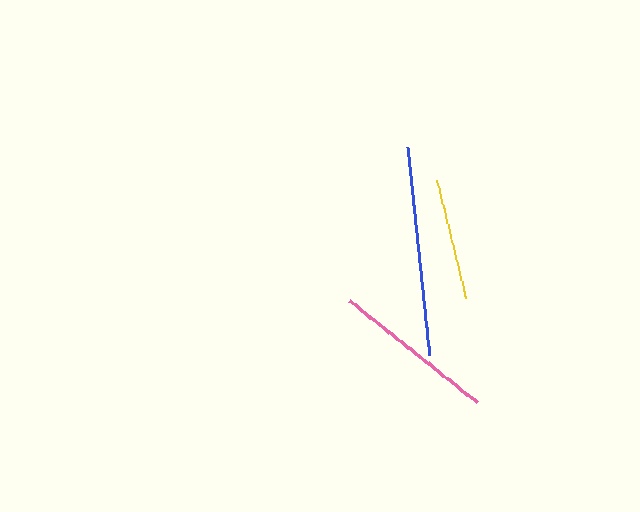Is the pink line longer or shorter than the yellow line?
The pink line is longer than the yellow line.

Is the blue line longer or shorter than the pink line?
The blue line is longer than the pink line.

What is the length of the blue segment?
The blue segment is approximately 209 pixels long.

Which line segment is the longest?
The blue line is the longest at approximately 209 pixels.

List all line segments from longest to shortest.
From longest to shortest: blue, pink, yellow.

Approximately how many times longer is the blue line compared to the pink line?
The blue line is approximately 1.3 times the length of the pink line.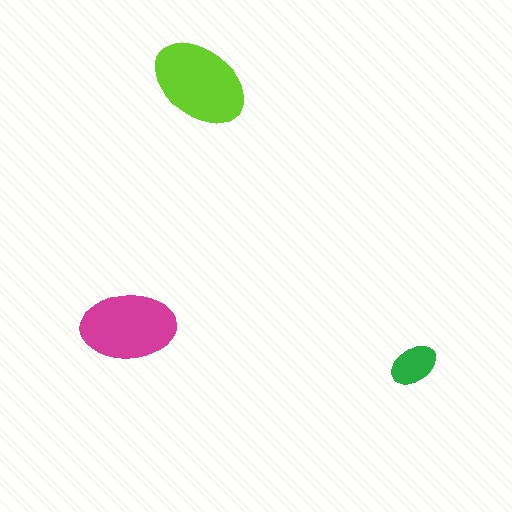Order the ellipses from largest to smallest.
the lime one, the magenta one, the green one.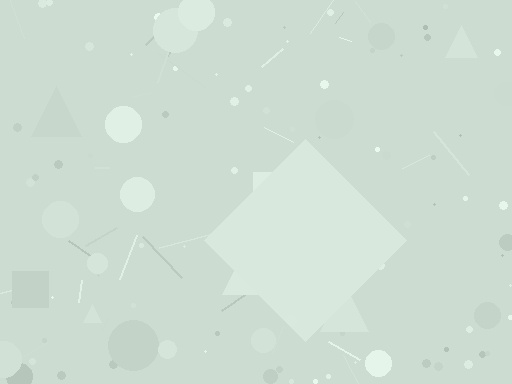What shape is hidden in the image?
A diamond is hidden in the image.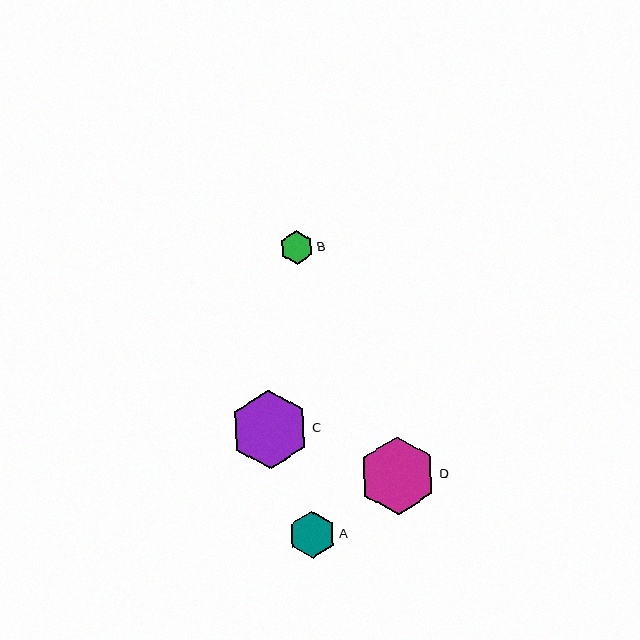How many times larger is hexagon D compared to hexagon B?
Hexagon D is approximately 2.3 times the size of hexagon B.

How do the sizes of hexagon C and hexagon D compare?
Hexagon C and hexagon D are approximately the same size.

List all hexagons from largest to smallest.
From largest to smallest: C, D, A, B.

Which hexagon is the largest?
Hexagon C is the largest with a size of approximately 79 pixels.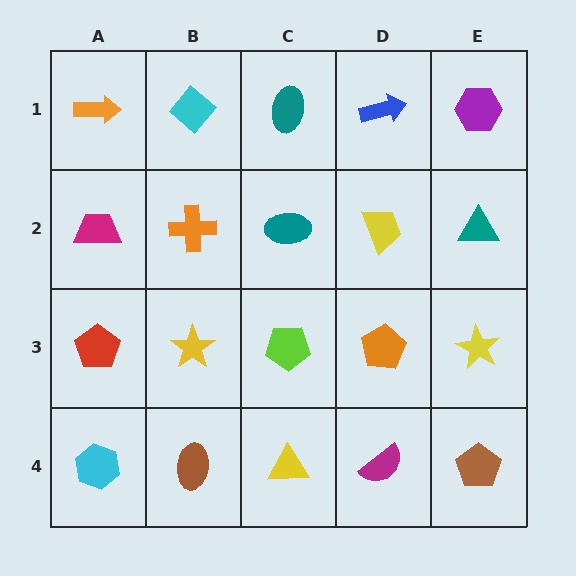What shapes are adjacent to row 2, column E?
A purple hexagon (row 1, column E), a yellow star (row 3, column E), a yellow trapezoid (row 2, column D).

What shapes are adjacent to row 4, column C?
A lime pentagon (row 3, column C), a brown ellipse (row 4, column B), a magenta semicircle (row 4, column D).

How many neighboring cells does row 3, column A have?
3.